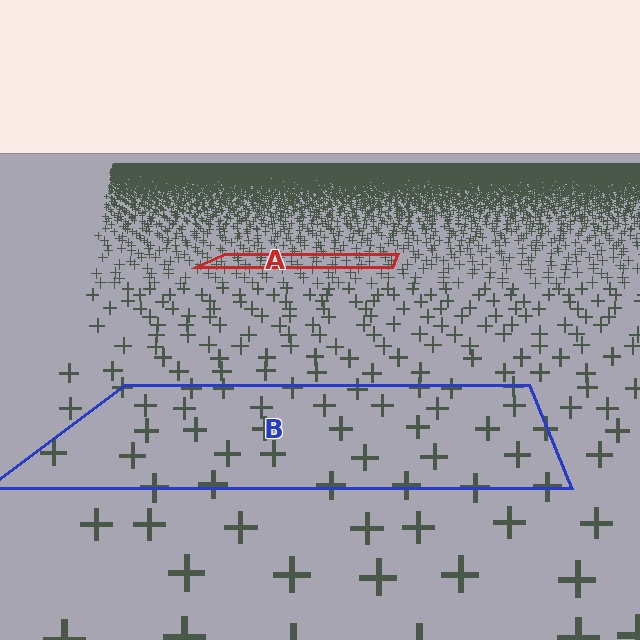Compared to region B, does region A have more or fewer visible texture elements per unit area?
Region A has more texture elements per unit area — they are packed more densely because it is farther away.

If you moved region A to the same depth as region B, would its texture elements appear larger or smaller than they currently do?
They would appear larger. At a closer depth, the same texture elements are projected at a bigger on-screen size.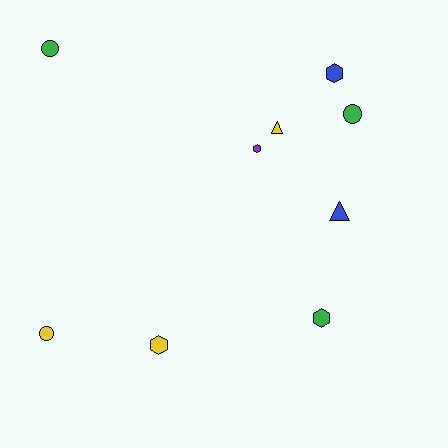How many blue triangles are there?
There is 1 blue triangle.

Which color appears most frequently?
Green, with 3 objects.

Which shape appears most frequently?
Hexagon, with 4 objects.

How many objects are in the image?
There are 9 objects.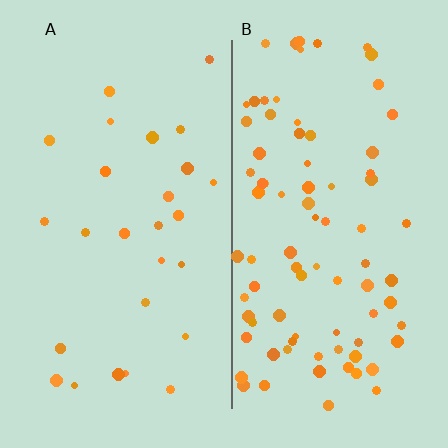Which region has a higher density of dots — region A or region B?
B (the right).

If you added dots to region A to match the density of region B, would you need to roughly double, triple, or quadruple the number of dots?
Approximately triple.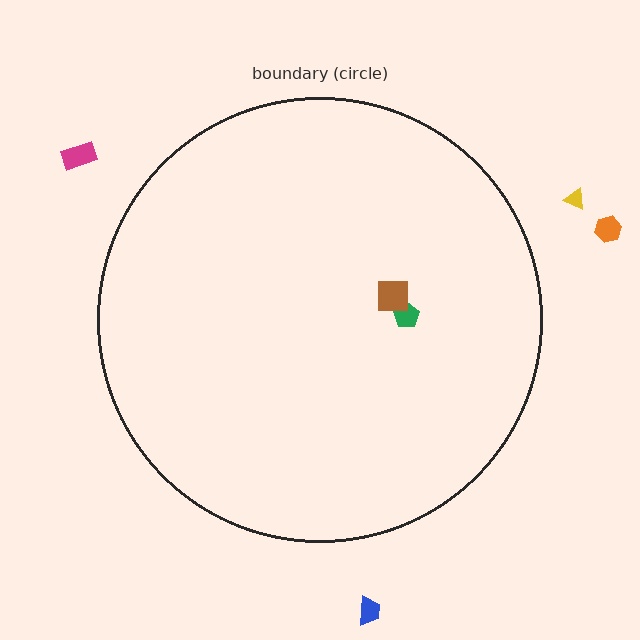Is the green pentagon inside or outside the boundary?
Inside.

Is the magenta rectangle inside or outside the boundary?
Outside.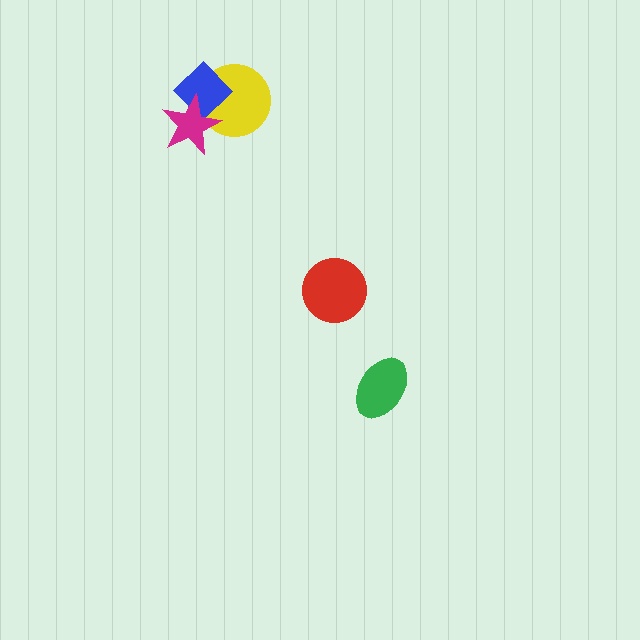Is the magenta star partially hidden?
No, no other shape covers it.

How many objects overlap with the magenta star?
2 objects overlap with the magenta star.